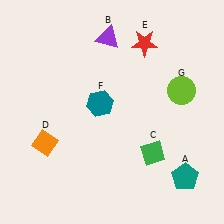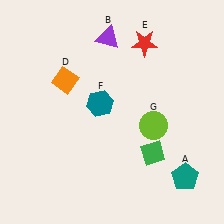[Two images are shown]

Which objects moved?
The objects that moved are: the orange diamond (D), the lime circle (G).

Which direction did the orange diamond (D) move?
The orange diamond (D) moved up.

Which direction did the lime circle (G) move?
The lime circle (G) moved down.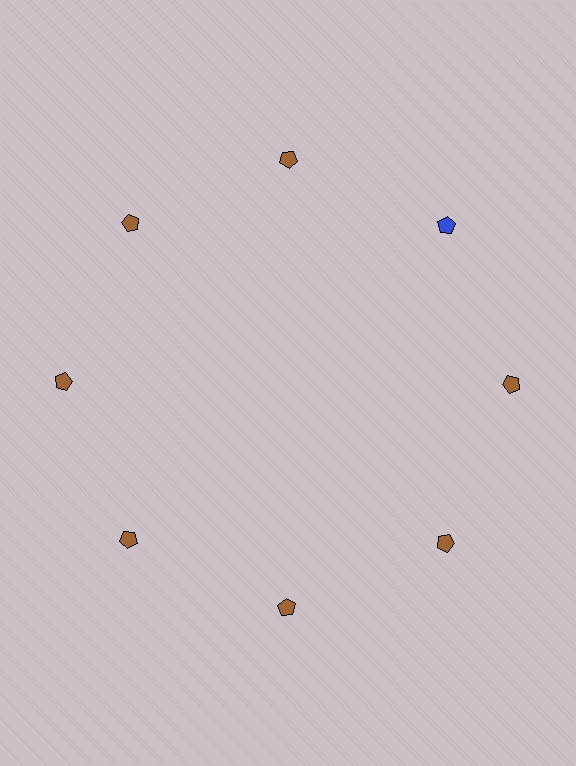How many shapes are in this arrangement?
There are 8 shapes arranged in a ring pattern.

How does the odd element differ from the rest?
It has a different color: blue instead of brown.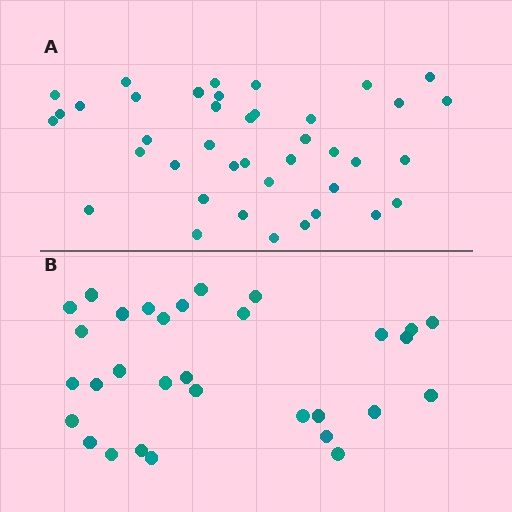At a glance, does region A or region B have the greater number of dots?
Region A (the top region) has more dots.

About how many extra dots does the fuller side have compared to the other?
Region A has roughly 8 or so more dots than region B.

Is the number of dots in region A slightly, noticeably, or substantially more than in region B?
Region A has noticeably more, but not dramatically so. The ratio is roughly 1.3 to 1.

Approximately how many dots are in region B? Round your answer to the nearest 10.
About 30 dots. (The exact count is 31, which rounds to 30.)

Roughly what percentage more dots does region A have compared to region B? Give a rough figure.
About 30% more.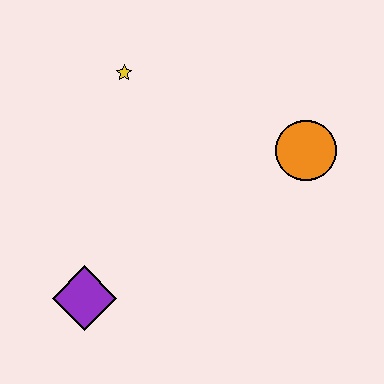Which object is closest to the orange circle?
The yellow star is closest to the orange circle.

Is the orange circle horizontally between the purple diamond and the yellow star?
No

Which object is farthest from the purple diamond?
The orange circle is farthest from the purple diamond.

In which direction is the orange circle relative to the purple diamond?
The orange circle is to the right of the purple diamond.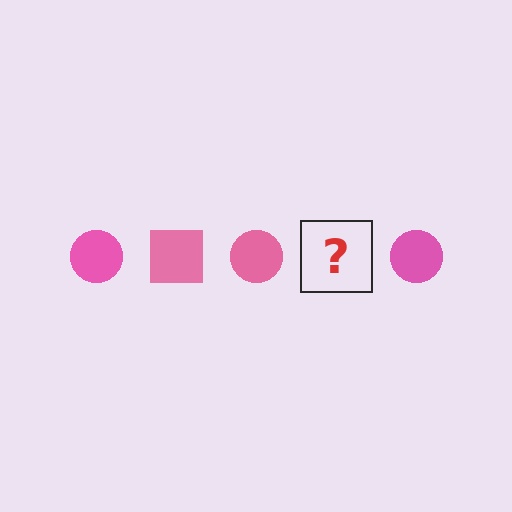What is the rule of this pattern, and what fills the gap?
The rule is that the pattern cycles through circle, square shapes in pink. The gap should be filled with a pink square.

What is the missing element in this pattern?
The missing element is a pink square.